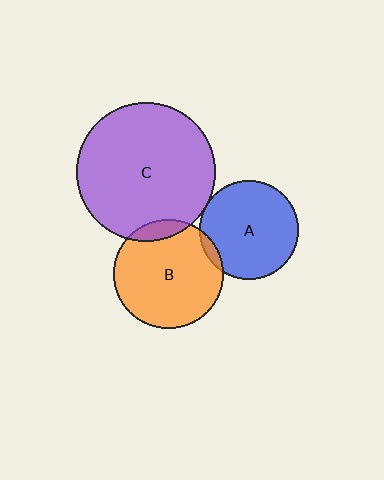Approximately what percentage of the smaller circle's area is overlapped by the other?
Approximately 10%.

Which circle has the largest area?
Circle C (purple).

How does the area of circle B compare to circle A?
Approximately 1.2 times.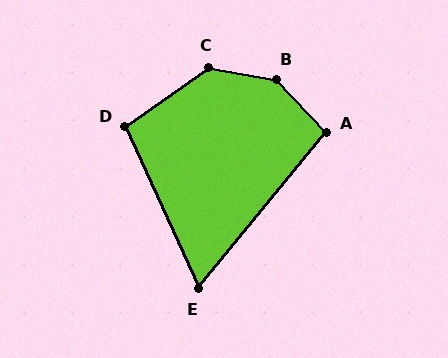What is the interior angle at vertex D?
Approximately 101 degrees (obtuse).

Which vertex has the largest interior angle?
B, at approximately 143 degrees.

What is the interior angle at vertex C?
Approximately 135 degrees (obtuse).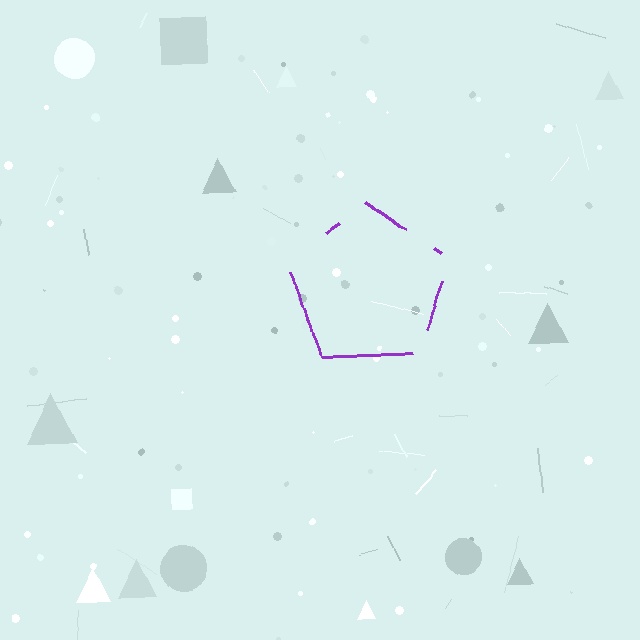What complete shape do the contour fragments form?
The contour fragments form a pentagon.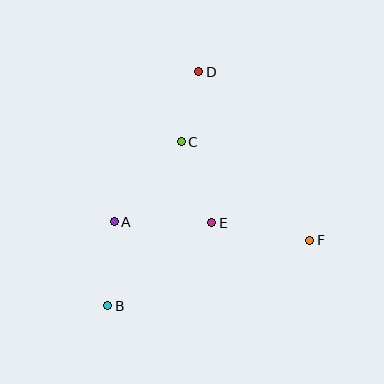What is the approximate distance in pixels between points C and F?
The distance between C and F is approximately 162 pixels.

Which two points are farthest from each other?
Points B and D are farthest from each other.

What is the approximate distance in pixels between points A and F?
The distance between A and F is approximately 196 pixels.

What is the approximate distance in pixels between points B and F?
The distance between B and F is approximately 213 pixels.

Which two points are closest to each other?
Points C and D are closest to each other.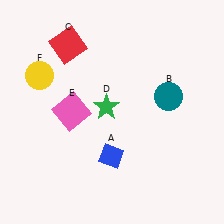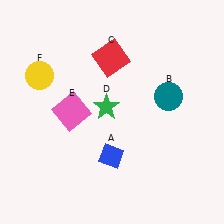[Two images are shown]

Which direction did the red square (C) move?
The red square (C) moved right.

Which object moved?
The red square (C) moved right.